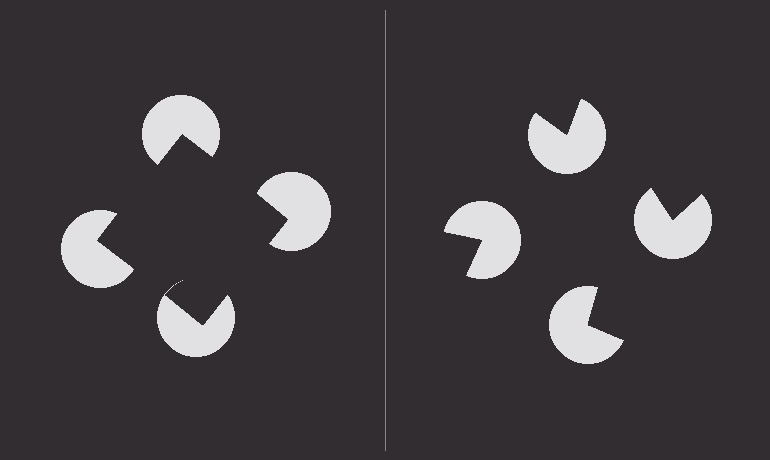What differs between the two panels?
The pac-man discs are positioned identically on both sides; only the wedge orientations differ. On the left they align to a square; on the right they are misaligned.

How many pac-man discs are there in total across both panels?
8 — 4 on each side.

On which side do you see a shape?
An illusory square appears on the left side. On the right side the wedge cuts are rotated, so no coherent shape forms.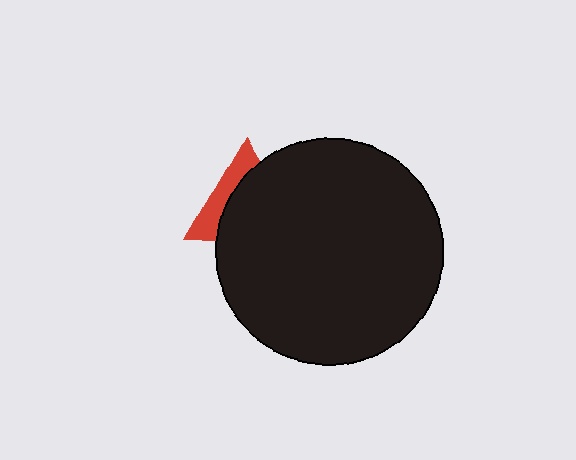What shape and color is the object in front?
The object in front is a black circle.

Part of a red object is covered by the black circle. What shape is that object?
It is a triangle.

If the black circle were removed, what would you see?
You would see the complete red triangle.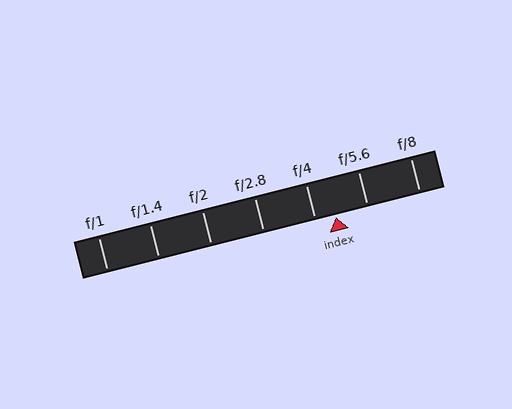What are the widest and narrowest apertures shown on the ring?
The widest aperture shown is f/1 and the narrowest is f/8.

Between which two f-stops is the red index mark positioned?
The index mark is between f/4 and f/5.6.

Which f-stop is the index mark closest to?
The index mark is closest to f/4.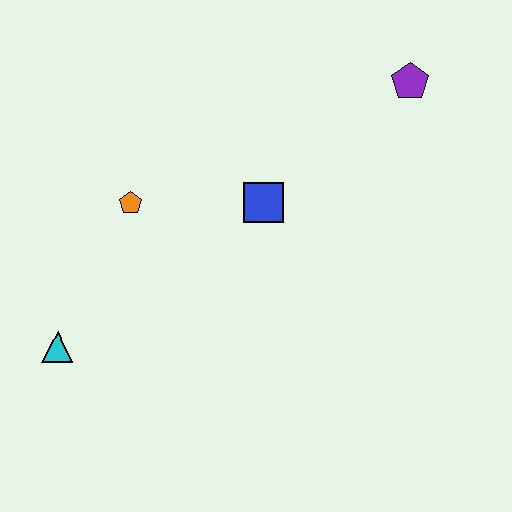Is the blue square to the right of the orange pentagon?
Yes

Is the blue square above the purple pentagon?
No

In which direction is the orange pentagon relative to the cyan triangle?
The orange pentagon is above the cyan triangle.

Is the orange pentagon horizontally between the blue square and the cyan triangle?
Yes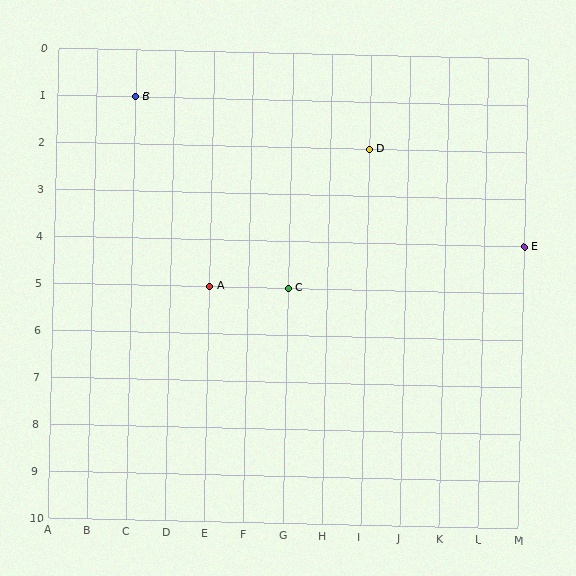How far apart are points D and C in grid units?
Points D and C are 2 columns and 3 rows apart (about 3.6 grid units diagonally).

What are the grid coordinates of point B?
Point B is at grid coordinates (C, 1).